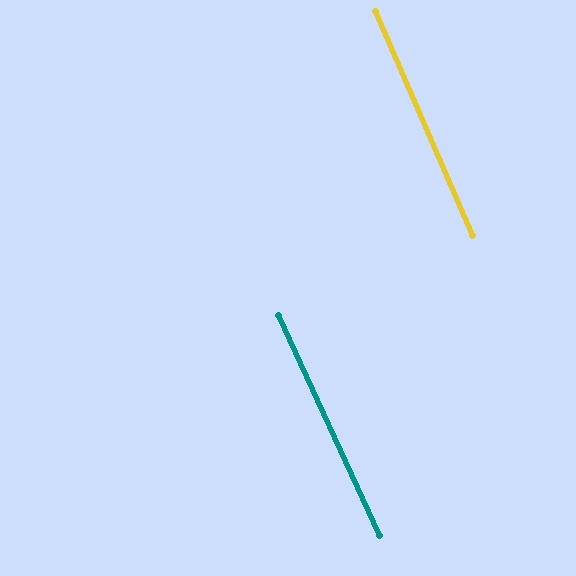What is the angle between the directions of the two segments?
Approximately 1 degree.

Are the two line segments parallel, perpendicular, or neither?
Parallel — their directions differ by only 1.0°.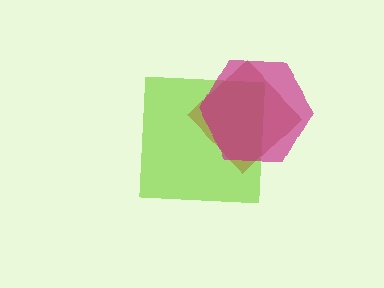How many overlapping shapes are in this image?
There are 3 overlapping shapes in the image.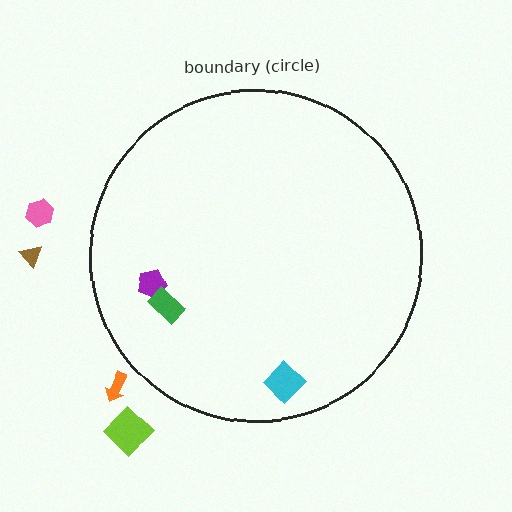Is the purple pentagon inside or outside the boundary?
Inside.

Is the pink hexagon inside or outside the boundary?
Outside.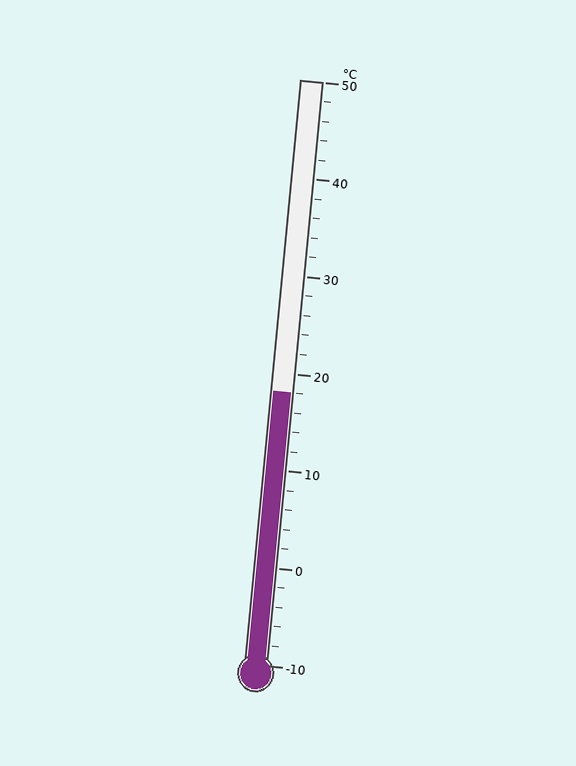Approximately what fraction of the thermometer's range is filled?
The thermometer is filled to approximately 45% of its range.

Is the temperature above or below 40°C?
The temperature is below 40°C.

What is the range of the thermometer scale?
The thermometer scale ranges from -10°C to 50°C.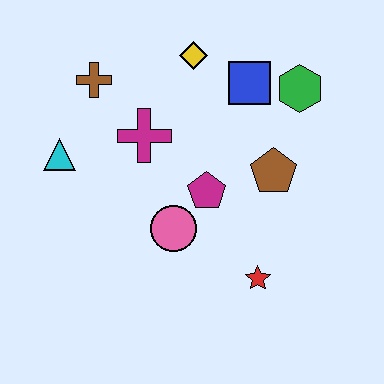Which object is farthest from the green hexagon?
The cyan triangle is farthest from the green hexagon.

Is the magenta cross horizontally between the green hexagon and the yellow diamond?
No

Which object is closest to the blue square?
The green hexagon is closest to the blue square.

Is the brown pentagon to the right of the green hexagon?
No